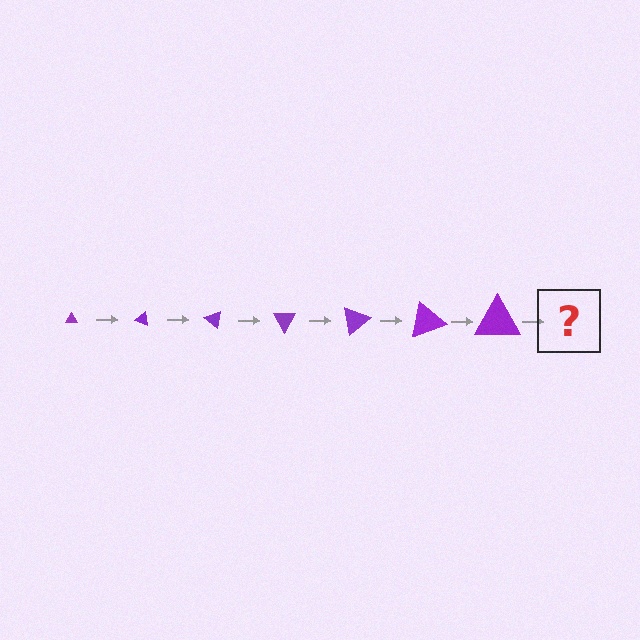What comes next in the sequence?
The next element should be a triangle, larger than the previous one and rotated 140 degrees from the start.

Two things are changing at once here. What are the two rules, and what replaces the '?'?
The two rules are that the triangle grows larger each step and it rotates 20 degrees each step. The '?' should be a triangle, larger than the previous one and rotated 140 degrees from the start.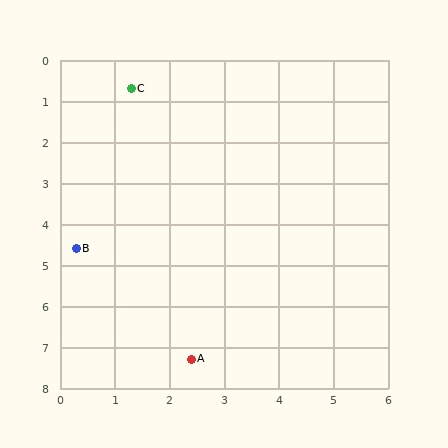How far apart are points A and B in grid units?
Points A and B are about 3.4 grid units apart.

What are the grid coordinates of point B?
Point B is at approximately (0.3, 4.6).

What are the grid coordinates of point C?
Point C is at approximately (1.3, 0.7).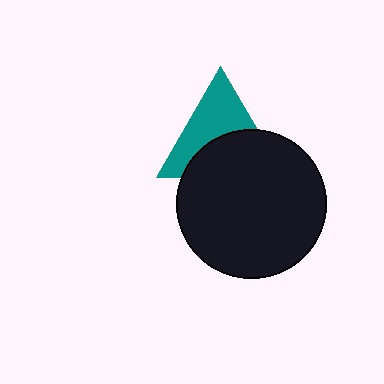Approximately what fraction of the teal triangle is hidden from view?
Roughly 47% of the teal triangle is hidden behind the black circle.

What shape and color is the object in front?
The object in front is a black circle.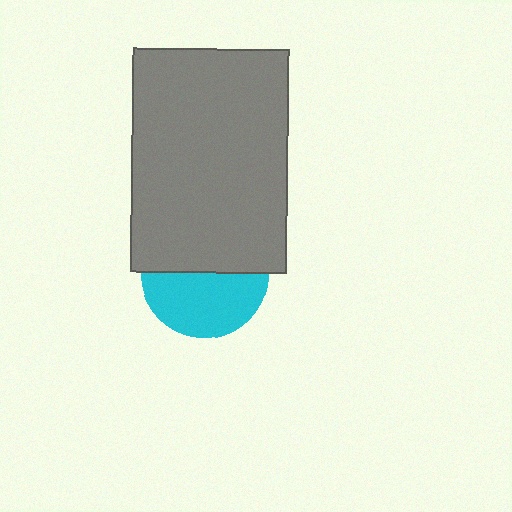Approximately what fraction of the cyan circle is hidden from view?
Roughly 49% of the cyan circle is hidden behind the gray rectangle.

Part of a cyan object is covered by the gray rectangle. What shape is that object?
It is a circle.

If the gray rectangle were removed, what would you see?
You would see the complete cyan circle.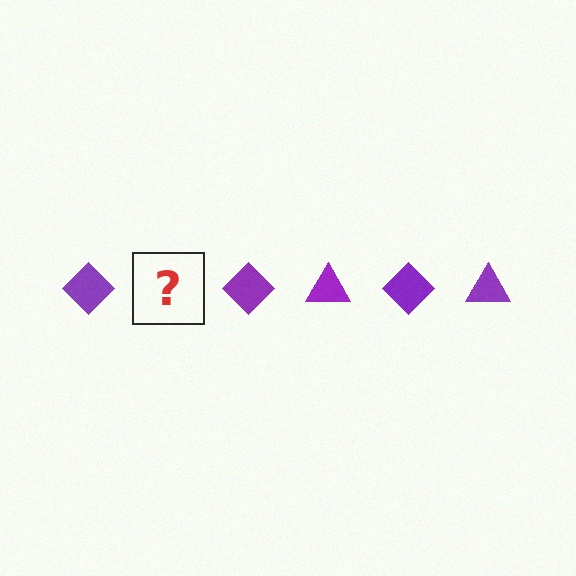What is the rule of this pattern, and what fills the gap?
The rule is that the pattern cycles through diamond, triangle shapes in purple. The gap should be filled with a purple triangle.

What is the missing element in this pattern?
The missing element is a purple triangle.